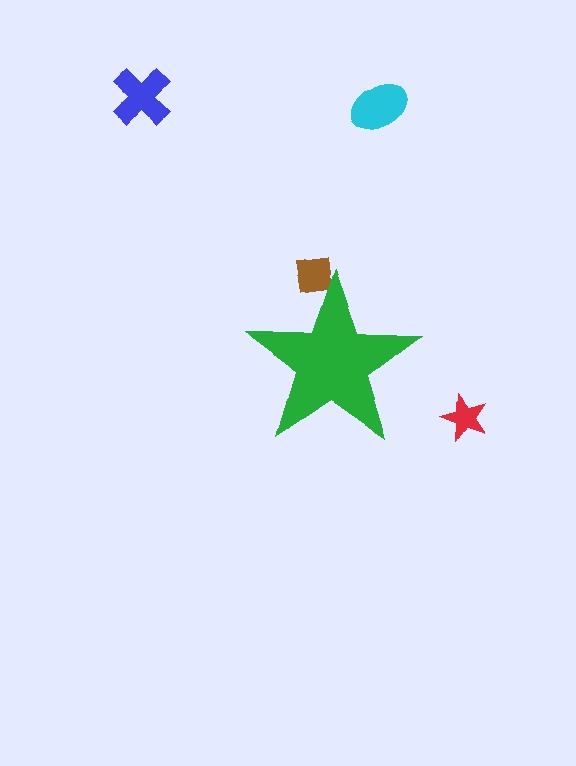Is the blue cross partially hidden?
No, the blue cross is fully visible.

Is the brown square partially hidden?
Yes, the brown square is partially hidden behind the green star.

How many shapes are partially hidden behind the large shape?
1 shape is partially hidden.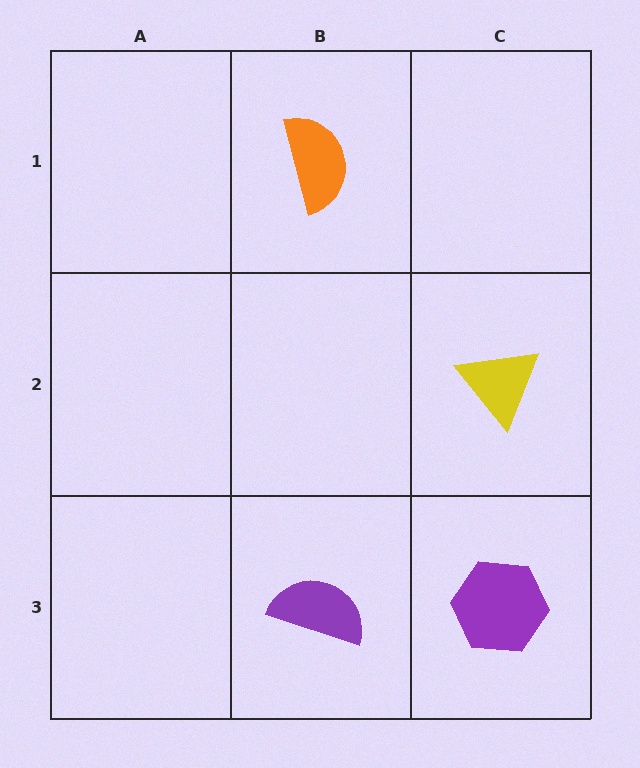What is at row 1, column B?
An orange semicircle.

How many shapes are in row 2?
1 shape.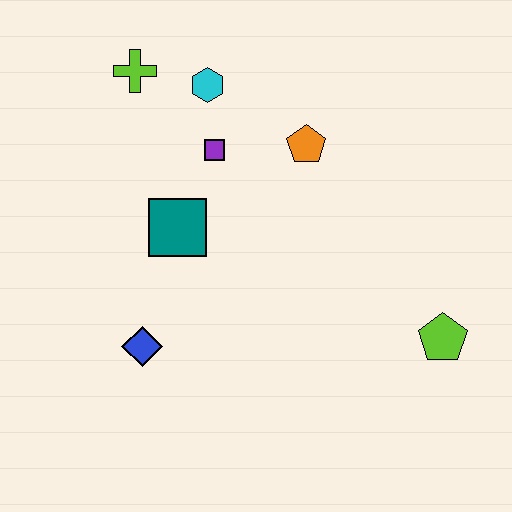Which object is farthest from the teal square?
The lime pentagon is farthest from the teal square.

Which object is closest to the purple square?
The cyan hexagon is closest to the purple square.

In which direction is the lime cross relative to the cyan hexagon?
The lime cross is to the left of the cyan hexagon.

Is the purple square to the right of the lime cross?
Yes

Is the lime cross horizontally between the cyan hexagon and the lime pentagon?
No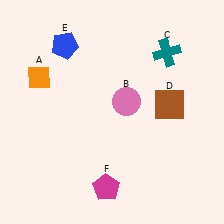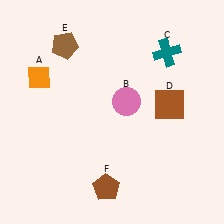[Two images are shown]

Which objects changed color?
E changed from blue to brown. F changed from magenta to brown.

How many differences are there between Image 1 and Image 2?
There are 2 differences between the two images.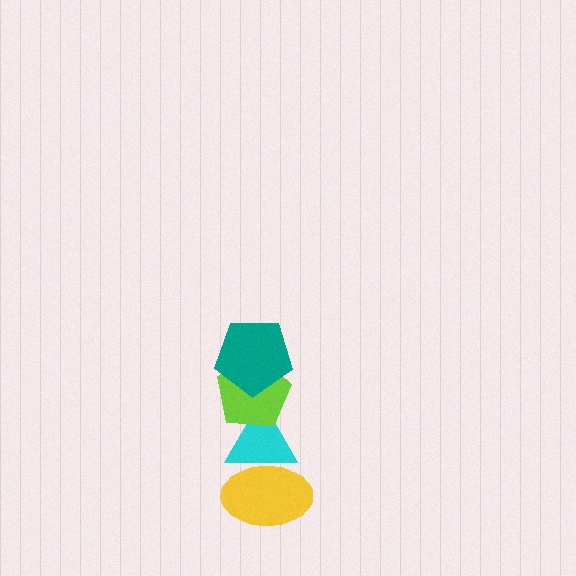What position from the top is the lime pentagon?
The lime pentagon is 2nd from the top.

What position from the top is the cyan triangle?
The cyan triangle is 3rd from the top.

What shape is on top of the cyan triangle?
The lime pentagon is on top of the cyan triangle.